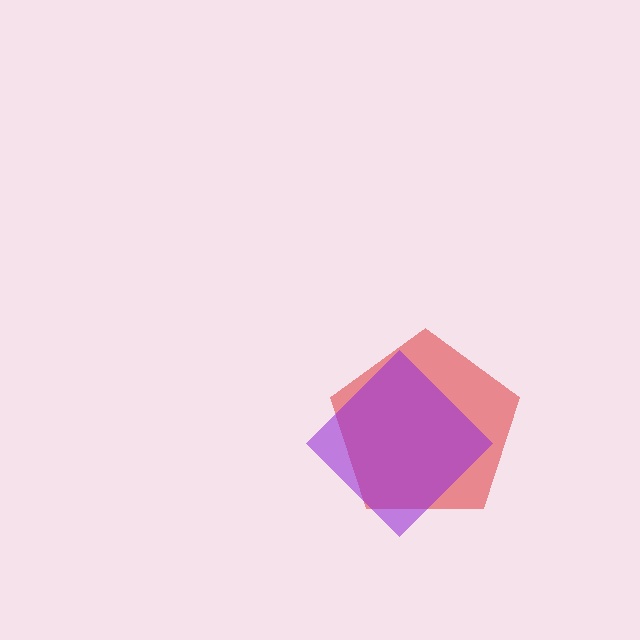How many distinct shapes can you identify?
There are 2 distinct shapes: a red pentagon, a purple diamond.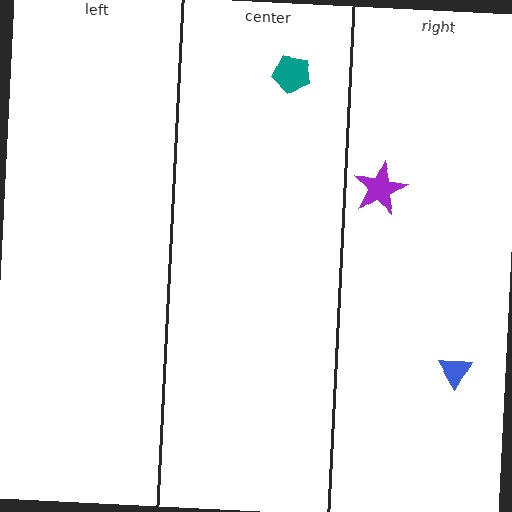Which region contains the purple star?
The right region.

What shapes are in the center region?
The teal pentagon.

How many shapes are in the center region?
1.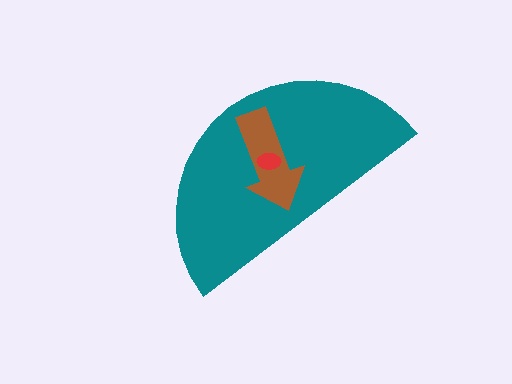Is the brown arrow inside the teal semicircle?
Yes.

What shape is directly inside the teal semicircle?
The brown arrow.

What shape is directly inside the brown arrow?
The red ellipse.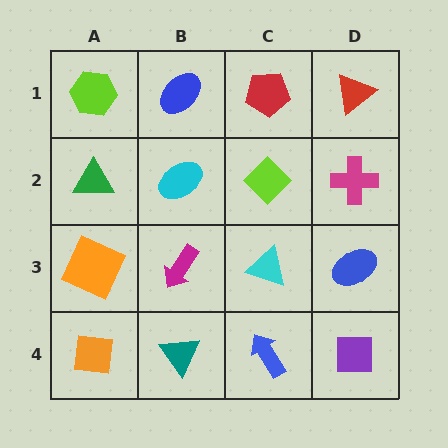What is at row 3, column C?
A cyan triangle.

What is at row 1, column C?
A red pentagon.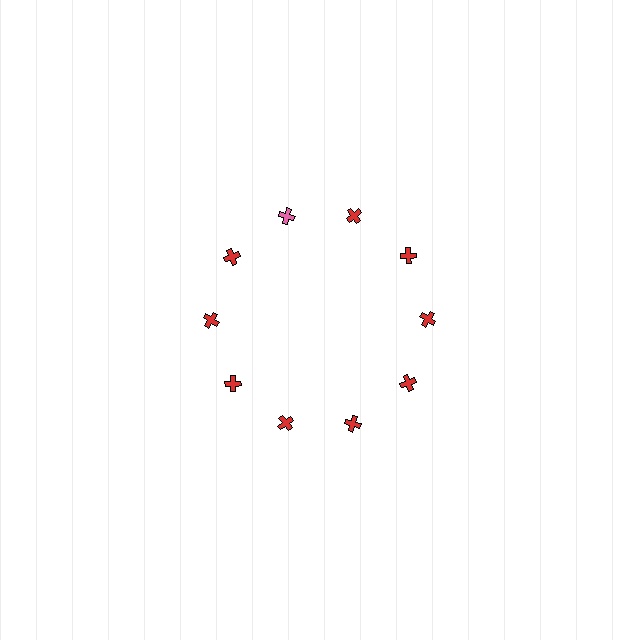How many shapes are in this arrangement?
There are 10 shapes arranged in a ring pattern.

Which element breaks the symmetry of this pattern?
The pink cross at roughly the 11 o'clock position breaks the symmetry. All other shapes are red crosses.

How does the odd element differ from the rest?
It has a different color: pink instead of red.